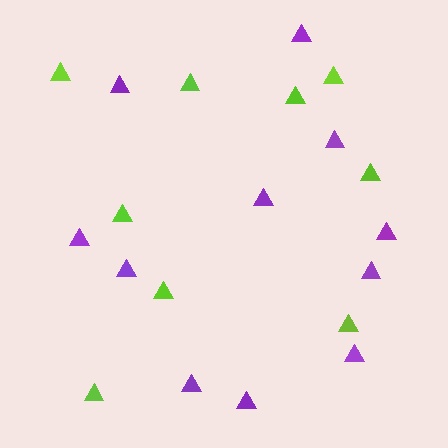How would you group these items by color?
There are 2 groups: one group of purple triangles (11) and one group of lime triangles (9).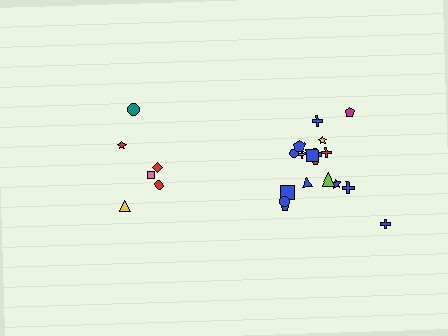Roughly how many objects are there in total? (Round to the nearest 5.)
Roughly 25 objects in total.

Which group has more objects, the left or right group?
The right group.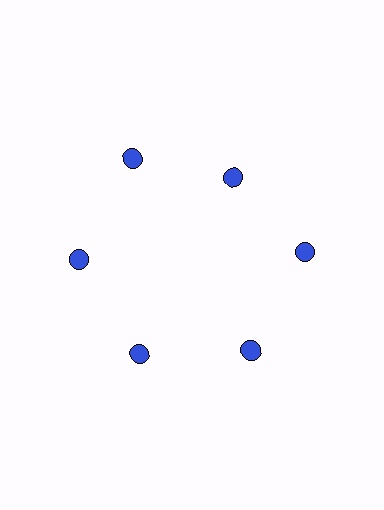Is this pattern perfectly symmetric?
No. The 6 blue circles are arranged in a ring, but one element near the 1 o'clock position is pulled inward toward the center, breaking the 6-fold rotational symmetry.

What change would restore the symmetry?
The symmetry would be restored by moving it outward, back onto the ring so that all 6 circles sit at equal angles and equal distance from the center.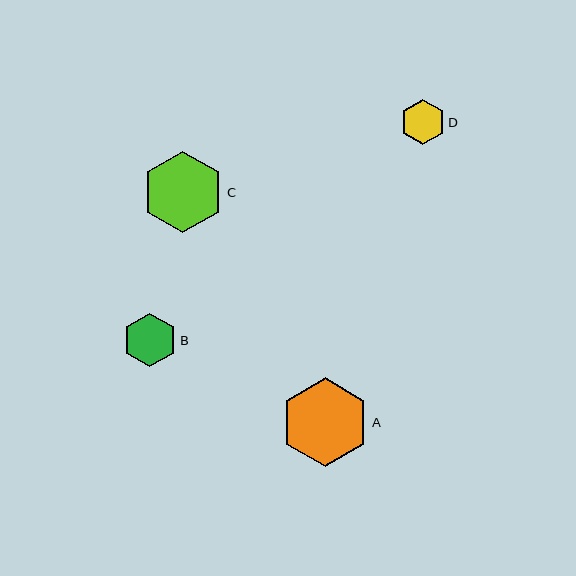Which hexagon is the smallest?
Hexagon D is the smallest with a size of approximately 45 pixels.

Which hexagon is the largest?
Hexagon A is the largest with a size of approximately 89 pixels.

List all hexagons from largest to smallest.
From largest to smallest: A, C, B, D.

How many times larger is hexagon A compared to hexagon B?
Hexagon A is approximately 1.6 times the size of hexagon B.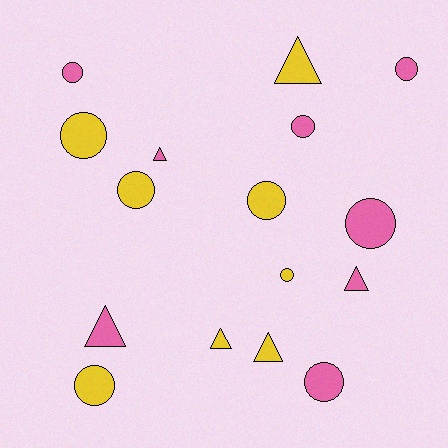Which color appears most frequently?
Pink, with 8 objects.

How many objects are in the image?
There are 16 objects.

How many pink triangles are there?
There are 3 pink triangles.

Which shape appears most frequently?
Circle, with 10 objects.